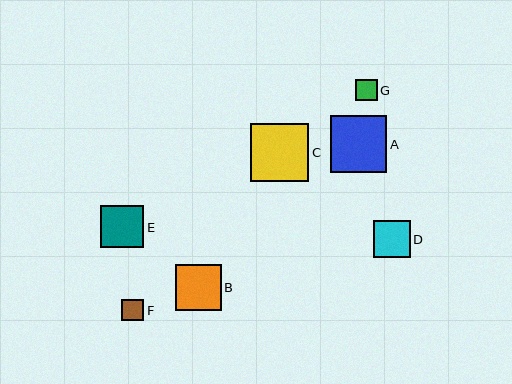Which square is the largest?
Square C is the largest with a size of approximately 58 pixels.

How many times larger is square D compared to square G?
Square D is approximately 1.7 times the size of square G.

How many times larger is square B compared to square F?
Square B is approximately 2.1 times the size of square F.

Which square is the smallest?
Square G is the smallest with a size of approximately 22 pixels.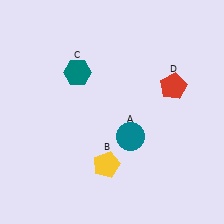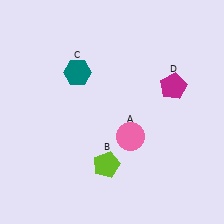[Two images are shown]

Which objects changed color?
A changed from teal to pink. B changed from yellow to lime. D changed from red to magenta.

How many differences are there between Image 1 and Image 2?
There are 3 differences between the two images.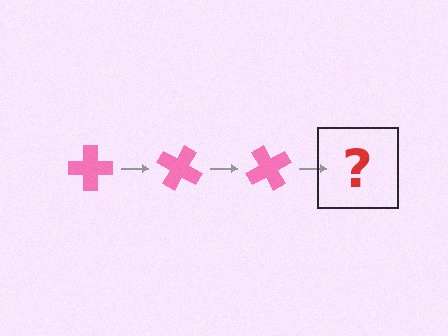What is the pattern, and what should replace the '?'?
The pattern is that the cross rotates 30 degrees each step. The '?' should be a pink cross rotated 90 degrees.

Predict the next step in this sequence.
The next step is a pink cross rotated 90 degrees.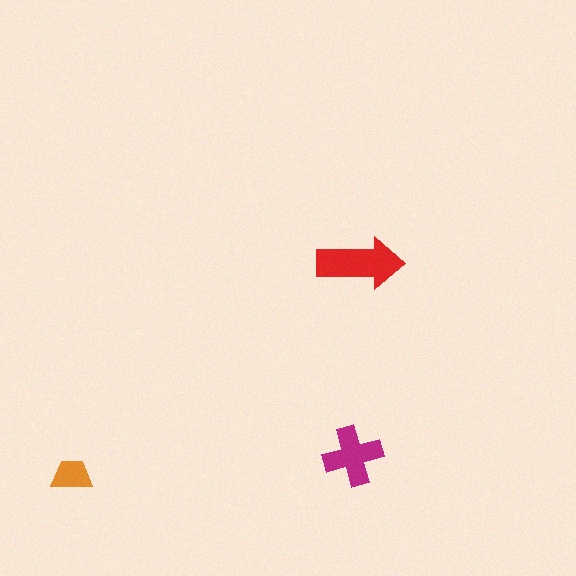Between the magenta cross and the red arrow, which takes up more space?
The red arrow.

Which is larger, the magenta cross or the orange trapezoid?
The magenta cross.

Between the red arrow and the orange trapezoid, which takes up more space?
The red arrow.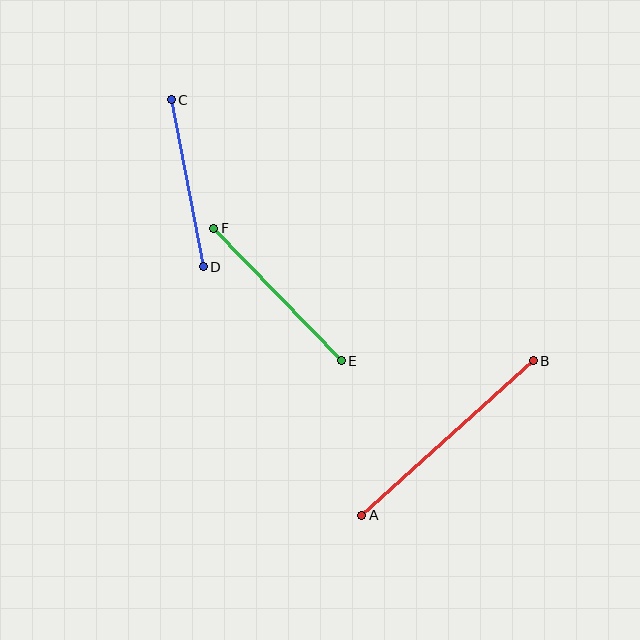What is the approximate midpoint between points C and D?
The midpoint is at approximately (187, 183) pixels.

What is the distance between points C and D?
The distance is approximately 170 pixels.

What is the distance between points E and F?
The distance is approximately 184 pixels.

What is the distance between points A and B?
The distance is approximately 231 pixels.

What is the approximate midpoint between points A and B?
The midpoint is at approximately (448, 438) pixels.